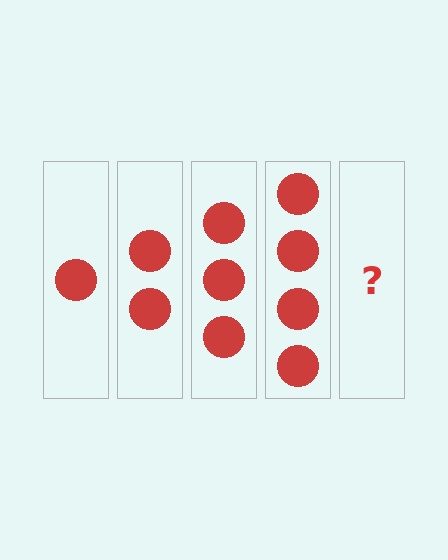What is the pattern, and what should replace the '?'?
The pattern is that each step adds one more circle. The '?' should be 5 circles.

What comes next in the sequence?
The next element should be 5 circles.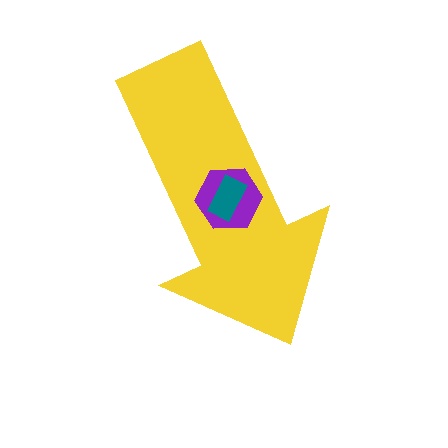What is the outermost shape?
The yellow arrow.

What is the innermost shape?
The teal rectangle.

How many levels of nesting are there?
3.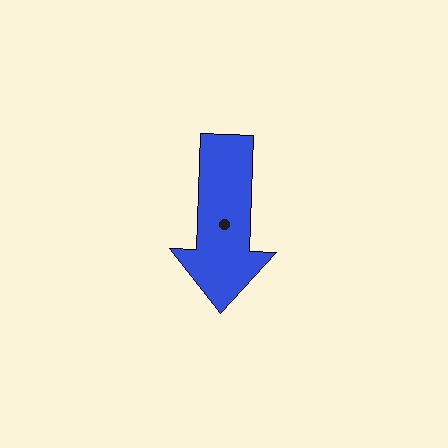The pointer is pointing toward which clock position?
Roughly 6 o'clock.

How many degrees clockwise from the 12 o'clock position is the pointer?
Approximately 182 degrees.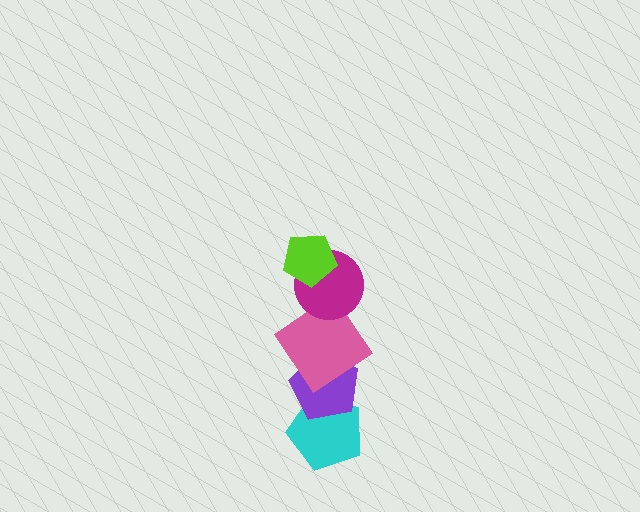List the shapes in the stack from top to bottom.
From top to bottom: the lime pentagon, the magenta circle, the pink diamond, the purple pentagon, the cyan pentagon.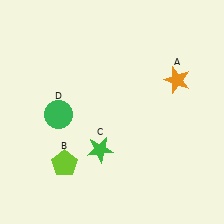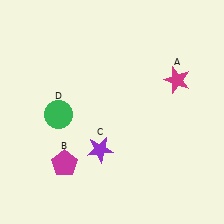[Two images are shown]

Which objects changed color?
A changed from orange to magenta. B changed from lime to magenta. C changed from green to purple.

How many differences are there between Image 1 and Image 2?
There are 3 differences between the two images.